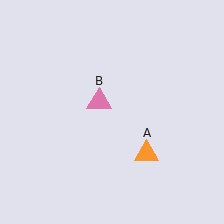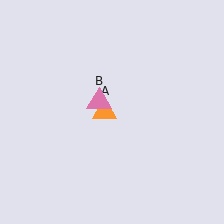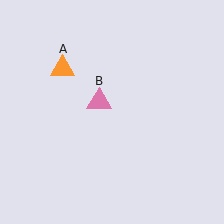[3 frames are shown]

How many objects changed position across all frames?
1 object changed position: orange triangle (object A).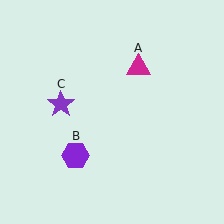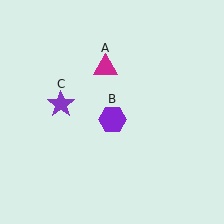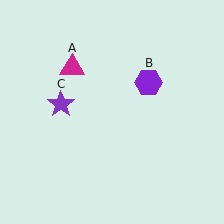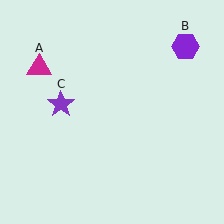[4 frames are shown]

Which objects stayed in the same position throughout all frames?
Purple star (object C) remained stationary.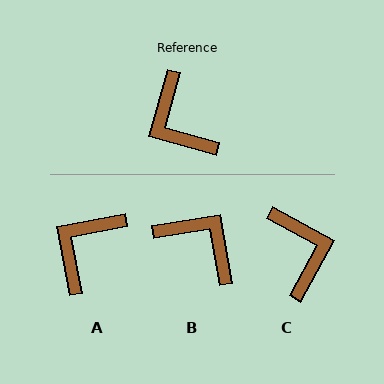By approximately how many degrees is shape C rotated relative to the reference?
Approximately 167 degrees counter-clockwise.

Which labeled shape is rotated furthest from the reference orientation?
C, about 167 degrees away.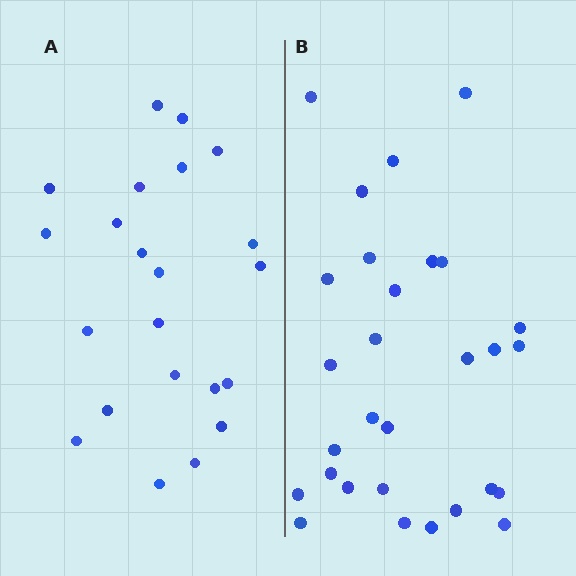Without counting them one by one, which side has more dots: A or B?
Region B (the right region) has more dots.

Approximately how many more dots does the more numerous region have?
Region B has roughly 8 or so more dots than region A.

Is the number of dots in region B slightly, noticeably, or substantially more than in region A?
Region B has noticeably more, but not dramatically so. The ratio is roughly 1.3 to 1.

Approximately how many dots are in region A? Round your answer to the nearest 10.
About 20 dots. (The exact count is 22, which rounds to 20.)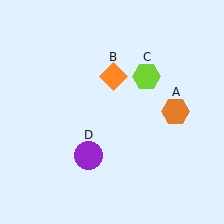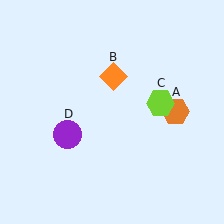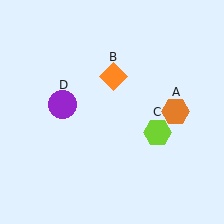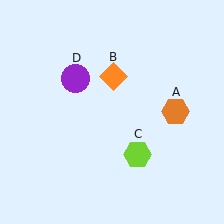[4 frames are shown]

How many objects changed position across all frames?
2 objects changed position: lime hexagon (object C), purple circle (object D).